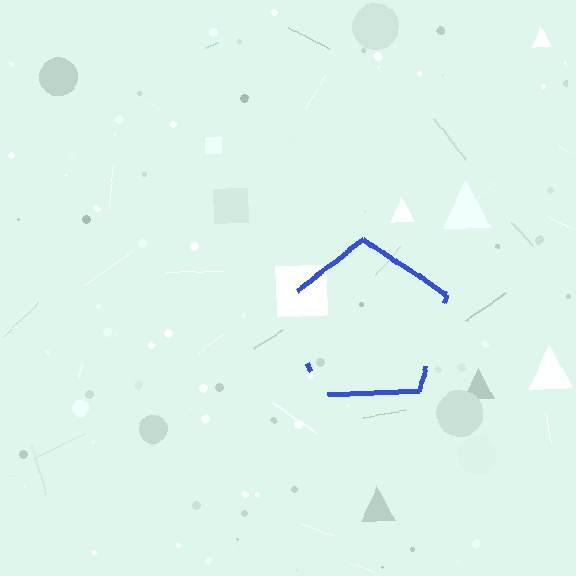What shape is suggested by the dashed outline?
The dashed outline suggests a pentagon.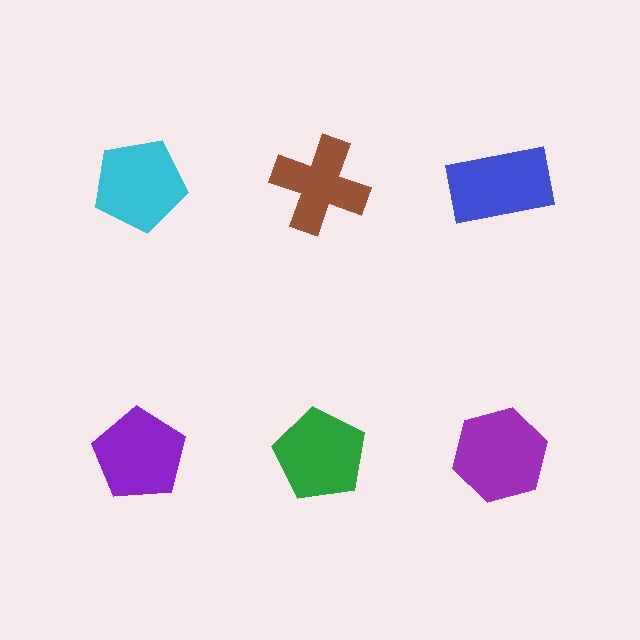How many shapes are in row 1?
3 shapes.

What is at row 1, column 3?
A blue rectangle.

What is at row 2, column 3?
A purple hexagon.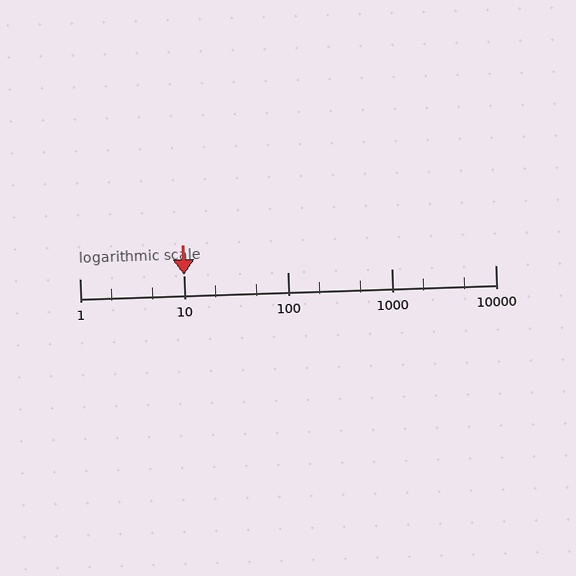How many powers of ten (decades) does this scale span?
The scale spans 4 decades, from 1 to 10000.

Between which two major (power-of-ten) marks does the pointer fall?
The pointer is between 10 and 100.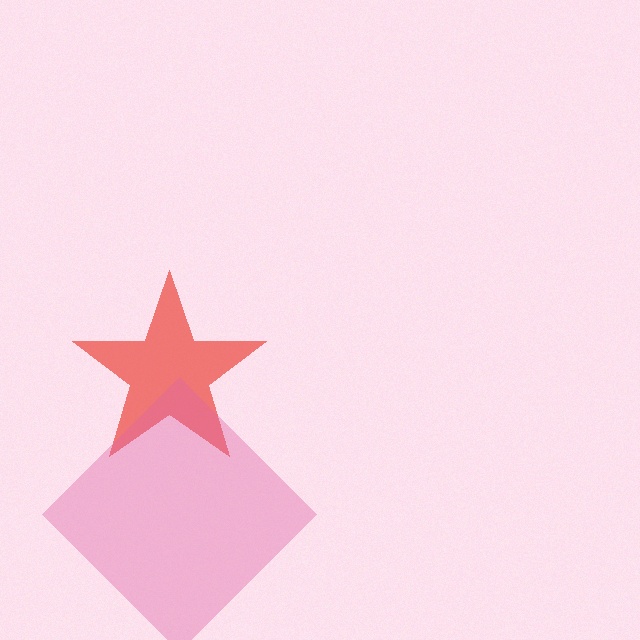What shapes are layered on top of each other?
The layered shapes are: a red star, a pink diamond.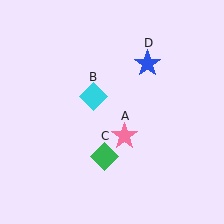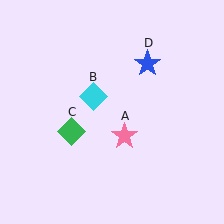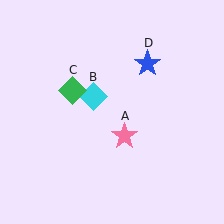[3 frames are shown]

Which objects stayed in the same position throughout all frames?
Pink star (object A) and cyan diamond (object B) and blue star (object D) remained stationary.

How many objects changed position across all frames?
1 object changed position: green diamond (object C).